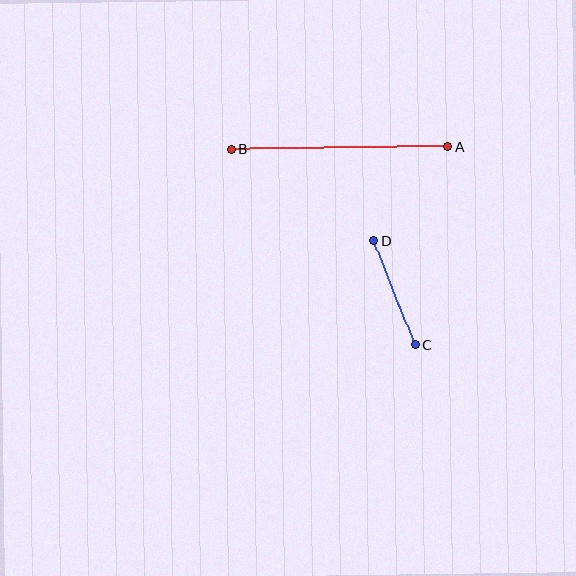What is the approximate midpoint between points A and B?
The midpoint is at approximately (340, 148) pixels.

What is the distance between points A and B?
The distance is approximately 217 pixels.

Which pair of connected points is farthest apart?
Points A and B are farthest apart.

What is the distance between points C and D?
The distance is approximately 112 pixels.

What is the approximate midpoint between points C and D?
The midpoint is at approximately (395, 293) pixels.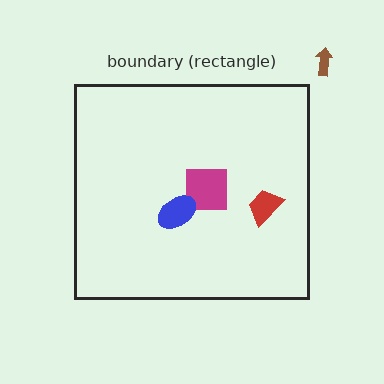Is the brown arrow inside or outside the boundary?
Outside.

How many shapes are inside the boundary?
3 inside, 1 outside.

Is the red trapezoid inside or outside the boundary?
Inside.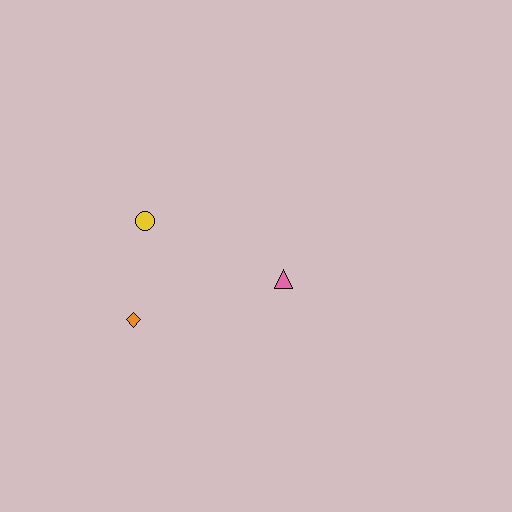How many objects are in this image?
There are 3 objects.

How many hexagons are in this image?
There are no hexagons.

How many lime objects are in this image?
There are no lime objects.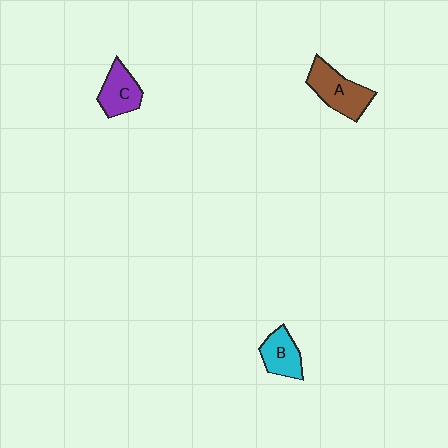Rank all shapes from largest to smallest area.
From largest to smallest: A (brown), C (purple), B (cyan).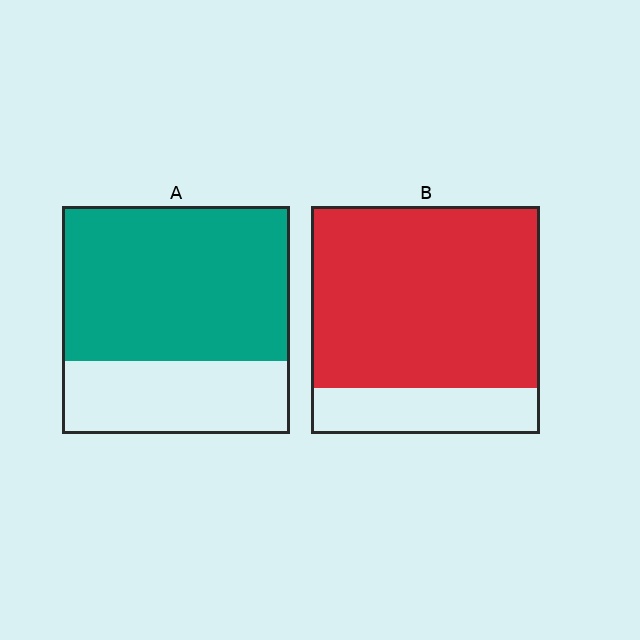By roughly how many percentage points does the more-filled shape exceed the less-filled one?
By roughly 10 percentage points (B over A).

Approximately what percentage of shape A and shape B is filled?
A is approximately 70% and B is approximately 80%.